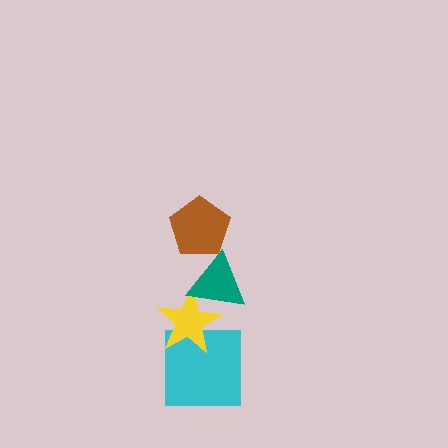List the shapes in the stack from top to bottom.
From top to bottom: the brown pentagon, the teal triangle, the yellow star, the cyan square.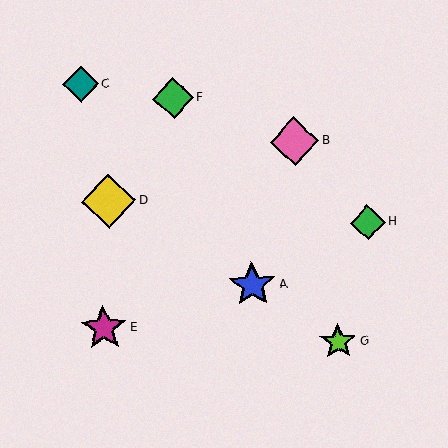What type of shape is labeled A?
Shape A is a blue star.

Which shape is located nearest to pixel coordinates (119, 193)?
The yellow diamond (labeled D) at (109, 201) is nearest to that location.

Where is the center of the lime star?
The center of the lime star is at (338, 341).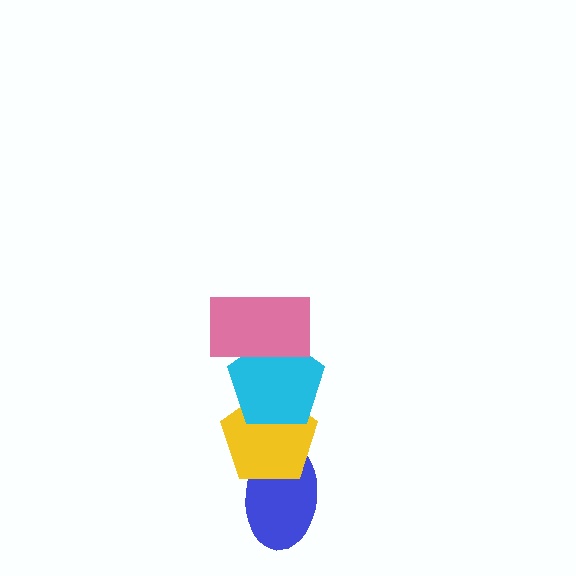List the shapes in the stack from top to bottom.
From top to bottom: the pink rectangle, the cyan pentagon, the yellow pentagon, the blue ellipse.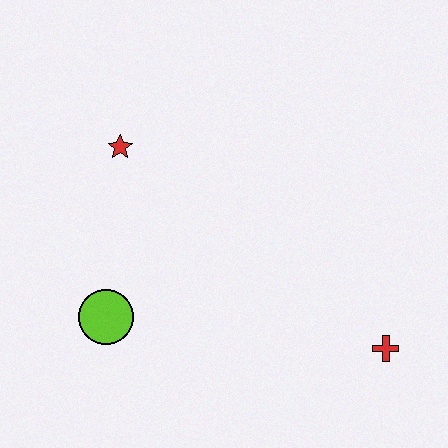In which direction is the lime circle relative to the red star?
The lime circle is below the red star.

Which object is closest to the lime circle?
The red star is closest to the lime circle.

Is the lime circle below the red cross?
No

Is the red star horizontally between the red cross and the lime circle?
Yes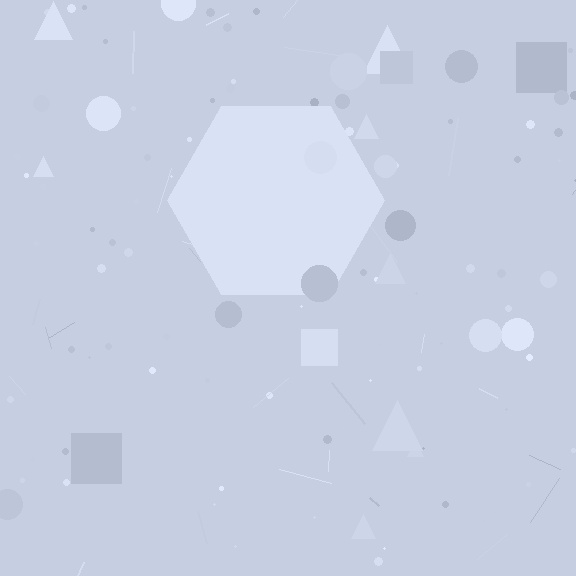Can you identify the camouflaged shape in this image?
The camouflaged shape is a hexagon.